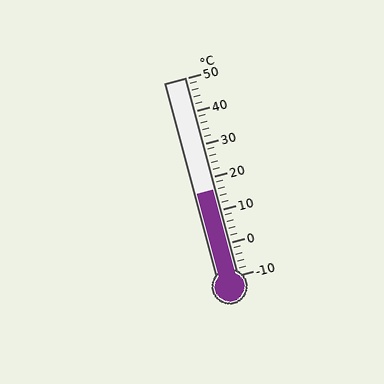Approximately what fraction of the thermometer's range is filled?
The thermometer is filled to approximately 45% of its range.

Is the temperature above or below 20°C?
The temperature is below 20°C.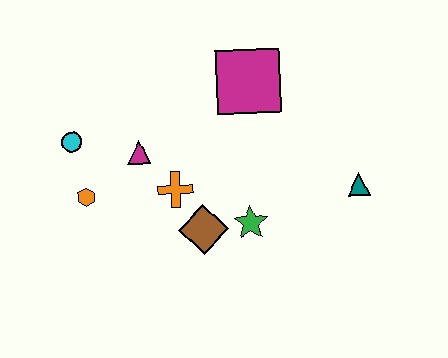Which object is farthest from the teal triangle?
The cyan circle is farthest from the teal triangle.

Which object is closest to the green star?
The brown diamond is closest to the green star.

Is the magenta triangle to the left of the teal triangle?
Yes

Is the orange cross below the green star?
No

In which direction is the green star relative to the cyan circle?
The green star is to the right of the cyan circle.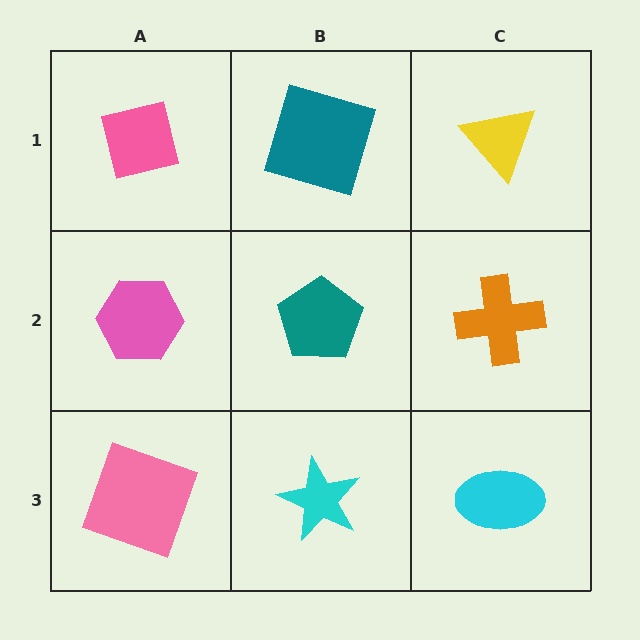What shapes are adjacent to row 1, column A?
A pink hexagon (row 2, column A), a teal square (row 1, column B).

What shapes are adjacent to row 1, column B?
A teal pentagon (row 2, column B), a pink square (row 1, column A), a yellow triangle (row 1, column C).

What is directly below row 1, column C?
An orange cross.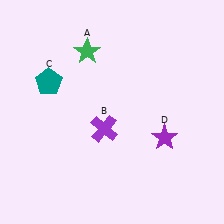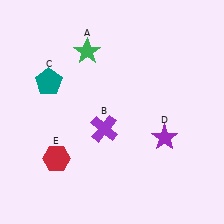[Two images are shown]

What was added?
A red hexagon (E) was added in Image 2.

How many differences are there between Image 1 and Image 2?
There is 1 difference between the two images.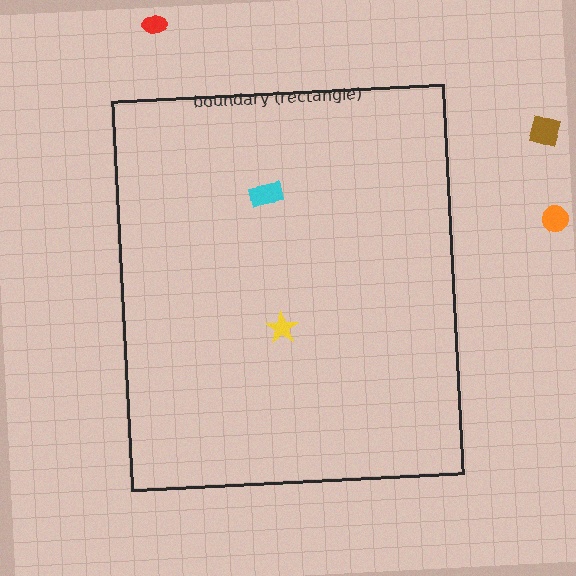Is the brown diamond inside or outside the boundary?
Outside.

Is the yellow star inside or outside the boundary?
Inside.